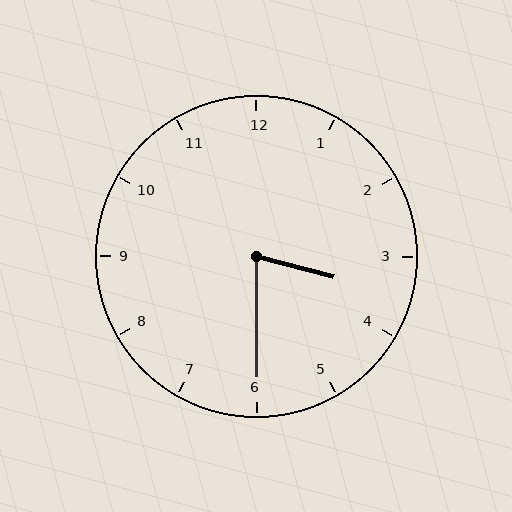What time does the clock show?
3:30.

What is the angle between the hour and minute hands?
Approximately 75 degrees.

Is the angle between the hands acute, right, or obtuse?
It is acute.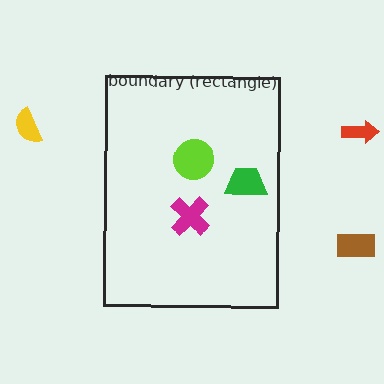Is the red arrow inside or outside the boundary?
Outside.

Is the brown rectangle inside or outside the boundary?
Outside.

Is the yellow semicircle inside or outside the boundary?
Outside.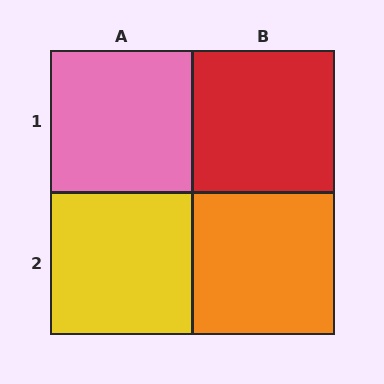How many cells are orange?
1 cell is orange.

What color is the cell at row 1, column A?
Pink.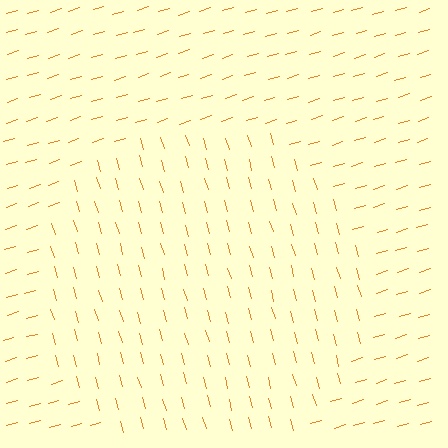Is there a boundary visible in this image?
Yes, there is a texture boundary formed by a change in line orientation.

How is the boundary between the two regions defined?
The boundary is defined purely by a change in line orientation (approximately 88 degrees difference). All lines are the same color and thickness.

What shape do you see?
I see a circle.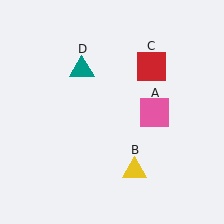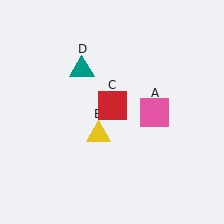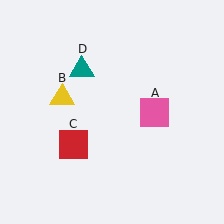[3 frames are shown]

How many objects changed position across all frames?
2 objects changed position: yellow triangle (object B), red square (object C).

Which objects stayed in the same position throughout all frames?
Pink square (object A) and teal triangle (object D) remained stationary.